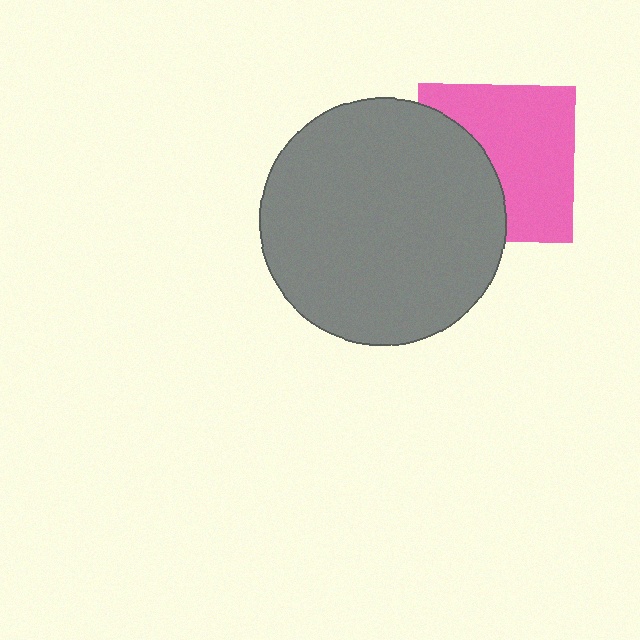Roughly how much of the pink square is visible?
About half of it is visible (roughly 61%).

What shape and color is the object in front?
The object in front is a gray circle.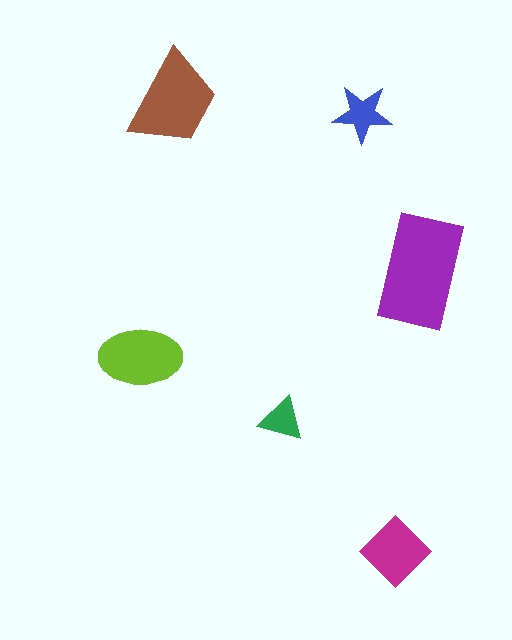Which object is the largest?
The purple rectangle.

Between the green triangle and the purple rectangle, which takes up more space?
The purple rectangle.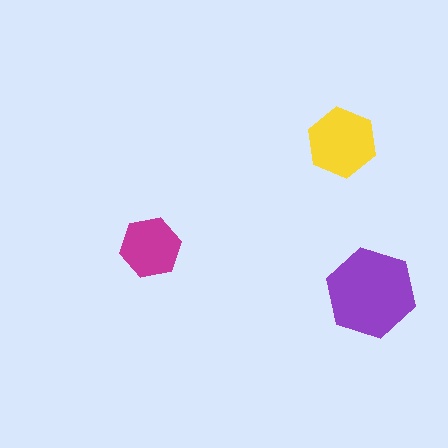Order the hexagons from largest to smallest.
the purple one, the yellow one, the magenta one.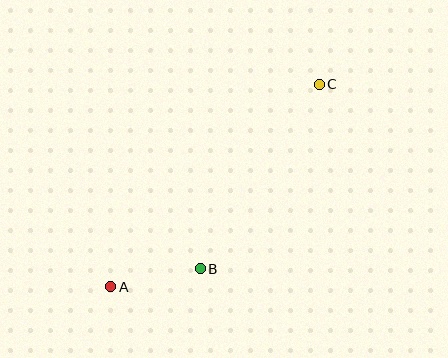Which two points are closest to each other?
Points A and B are closest to each other.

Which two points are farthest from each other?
Points A and C are farthest from each other.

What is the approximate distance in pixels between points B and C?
The distance between B and C is approximately 220 pixels.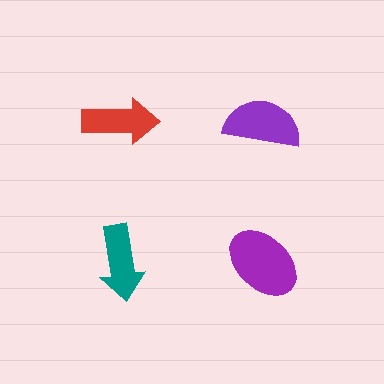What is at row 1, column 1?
A red arrow.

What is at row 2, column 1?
A teal arrow.